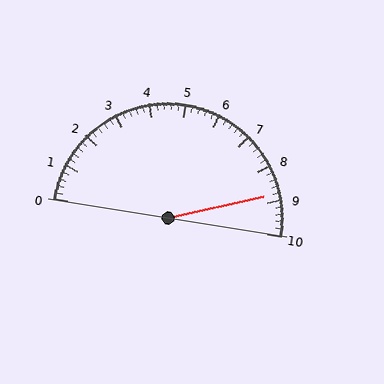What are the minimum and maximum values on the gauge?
The gauge ranges from 0 to 10.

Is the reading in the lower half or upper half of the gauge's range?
The reading is in the upper half of the range (0 to 10).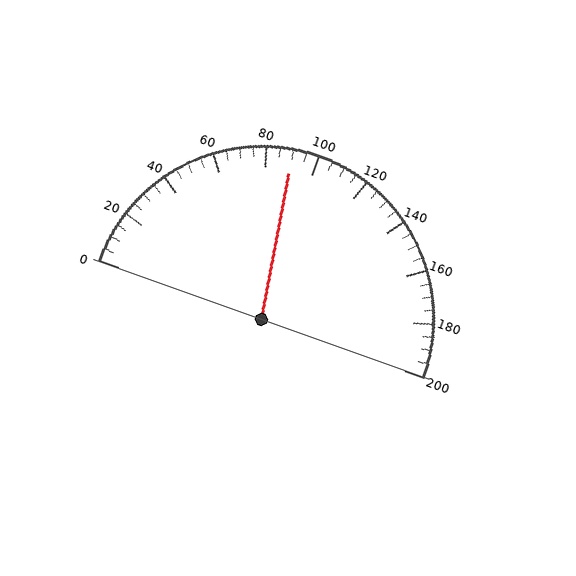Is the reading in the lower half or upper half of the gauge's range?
The reading is in the lower half of the range (0 to 200).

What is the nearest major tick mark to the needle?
The nearest major tick mark is 80.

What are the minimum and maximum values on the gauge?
The gauge ranges from 0 to 200.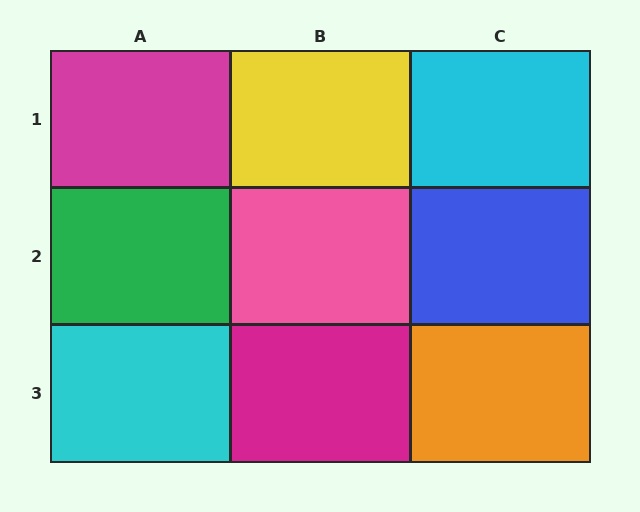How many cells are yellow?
1 cell is yellow.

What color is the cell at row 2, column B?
Pink.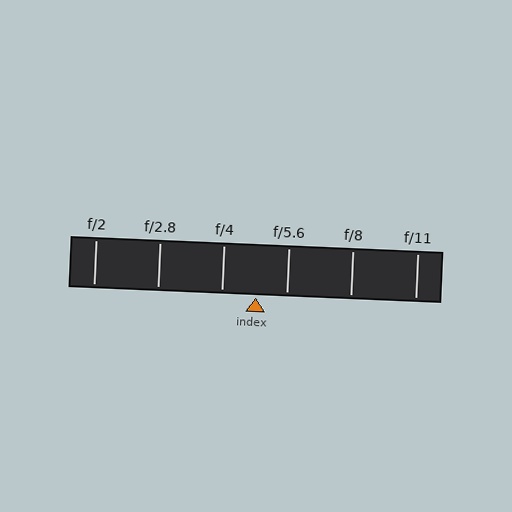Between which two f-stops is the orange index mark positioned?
The index mark is between f/4 and f/5.6.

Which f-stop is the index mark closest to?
The index mark is closest to f/5.6.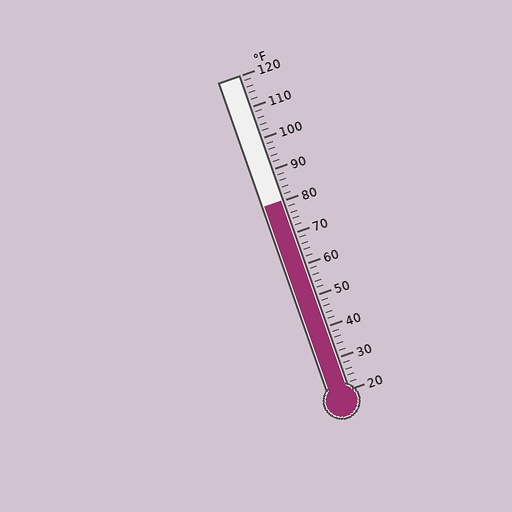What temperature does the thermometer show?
The thermometer shows approximately 80°F.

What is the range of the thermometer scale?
The thermometer scale ranges from 20°F to 120°F.